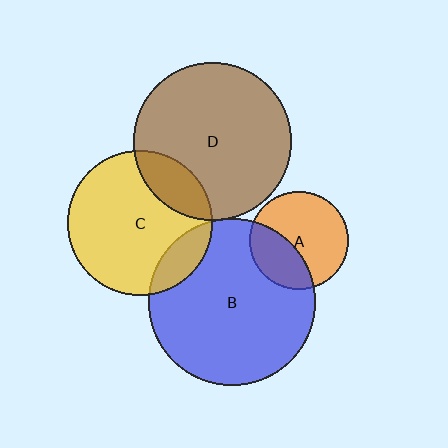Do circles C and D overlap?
Yes.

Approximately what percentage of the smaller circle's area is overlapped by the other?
Approximately 20%.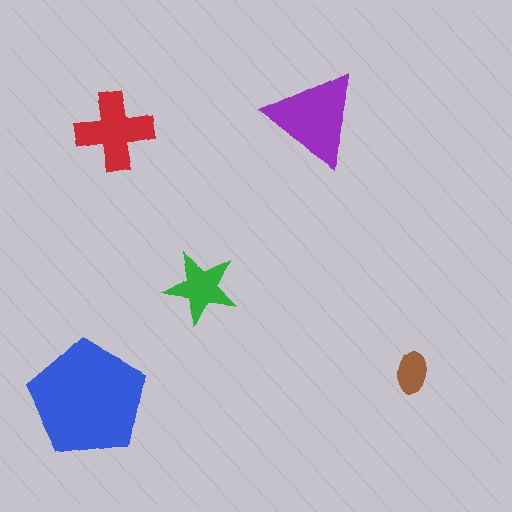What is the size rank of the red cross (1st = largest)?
3rd.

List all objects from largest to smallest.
The blue pentagon, the purple triangle, the red cross, the green star, the brown ellipse.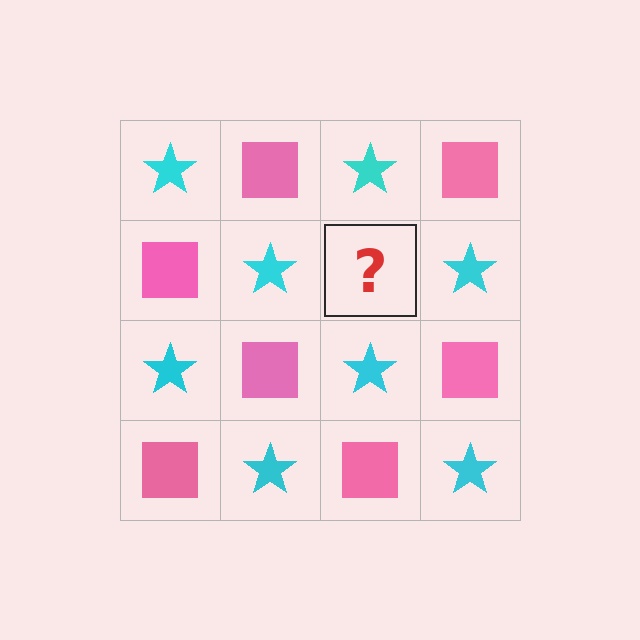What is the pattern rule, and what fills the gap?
The rule is that it alternates cyan star and pink square in a checkerboard pattern. The gap should be filled with a pink square.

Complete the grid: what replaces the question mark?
The question mark should be replaced with a pink square.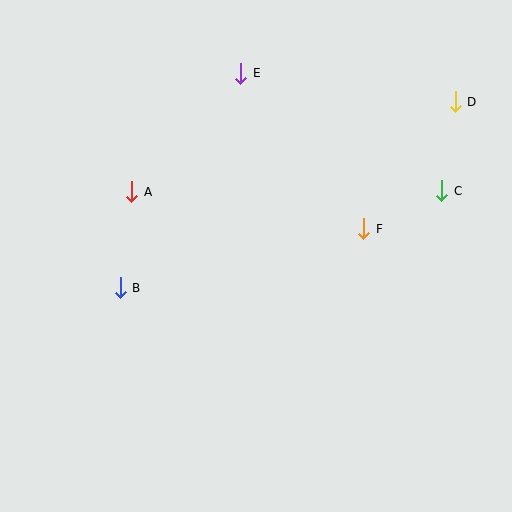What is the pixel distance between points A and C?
The distance between A and C is 310 pixels.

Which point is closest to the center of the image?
Point F at (364, 229) is closest to the center.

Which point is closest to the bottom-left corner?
Point B is closest to the bottom-left corner.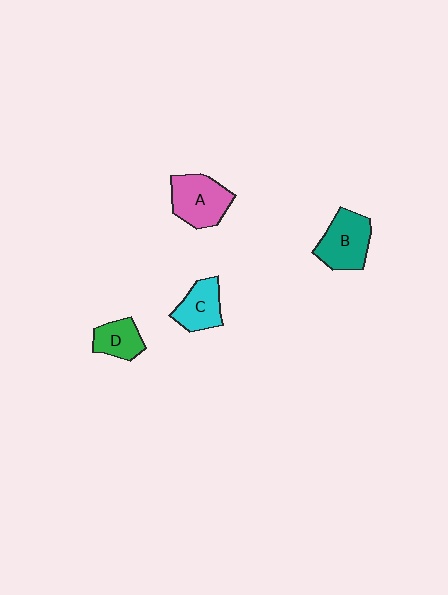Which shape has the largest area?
Shape A (pink).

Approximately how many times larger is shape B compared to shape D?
Approximately 1.6 times.